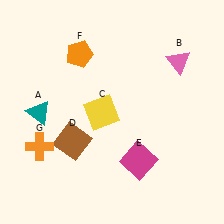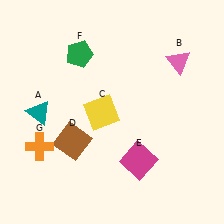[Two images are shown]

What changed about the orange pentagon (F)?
In Image 1, F is orange. In Image 2, it changed to green.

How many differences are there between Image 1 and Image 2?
There is 1 difference between the two images.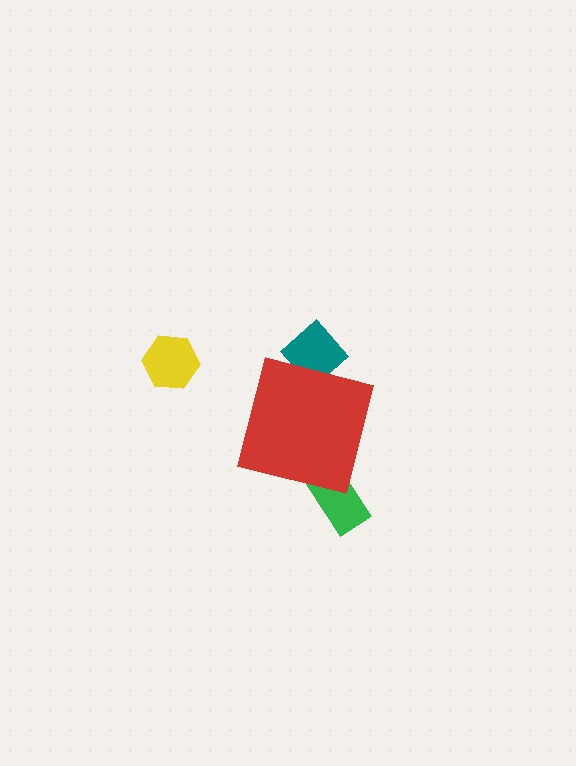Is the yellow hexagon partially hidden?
No, the yellow hexagon is fully visible.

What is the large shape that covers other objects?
A red square.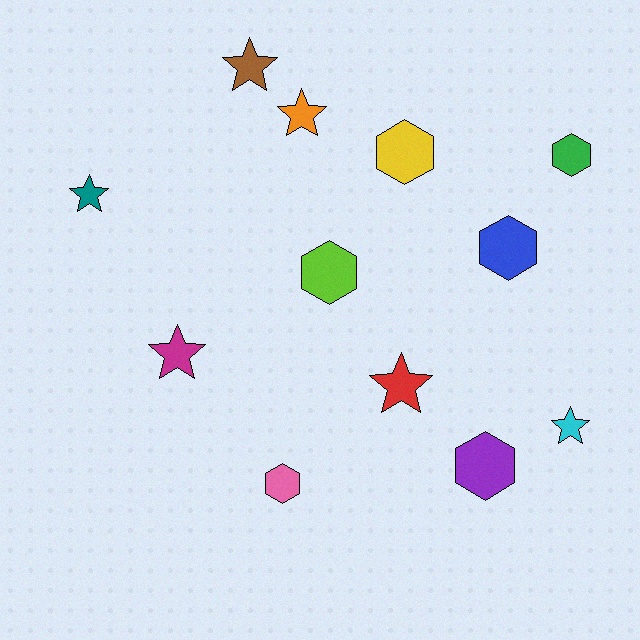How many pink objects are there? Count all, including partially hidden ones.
There is 1 pink object.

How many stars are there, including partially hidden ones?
There are 6 stars.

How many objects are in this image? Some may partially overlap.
There are 12 objects.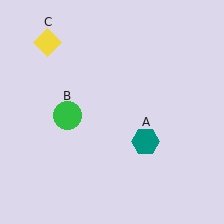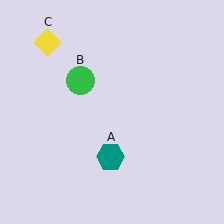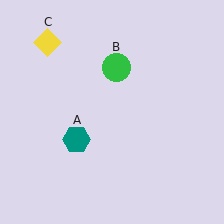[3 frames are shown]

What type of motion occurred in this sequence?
The teal hexagon (object A), green circle (object B) rotated clockwise around the center of the scene.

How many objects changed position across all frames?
2 objects changed position: teal hexagon (object A), green circle (object B).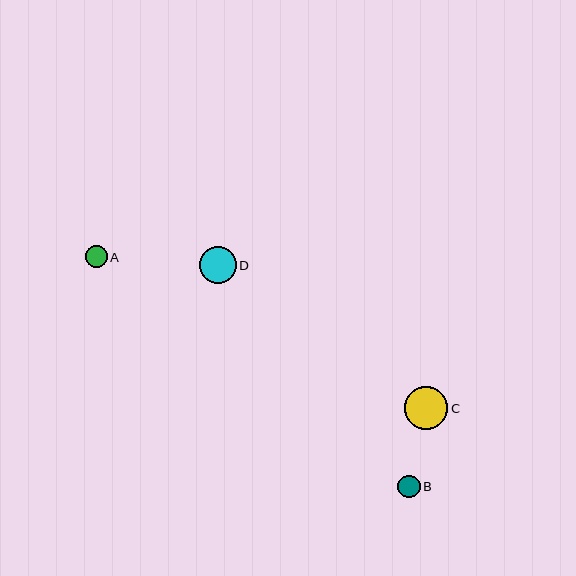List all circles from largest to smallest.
From largest to smallest: C, D, B, A.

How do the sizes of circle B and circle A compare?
Circle B and circle A are approximately the same size.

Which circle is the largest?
Circle C is the largest with a size of approximately 43 pixels.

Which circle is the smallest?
Circle A is the smallest with a size of approximately 22 pixels.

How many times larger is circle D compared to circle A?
Circle D is approximately 1.7 times the size of circle A.